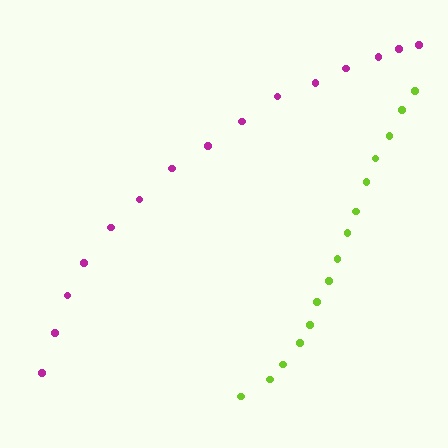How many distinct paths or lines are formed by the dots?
There are 2 distinct paths.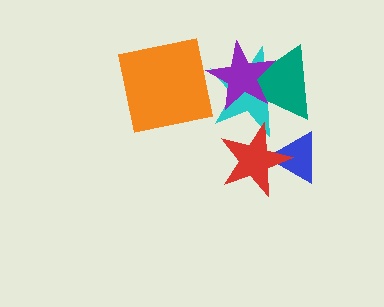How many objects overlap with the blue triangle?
1 object overlaps with the blue triangle.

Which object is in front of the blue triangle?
The red star is in front of the blue triangle.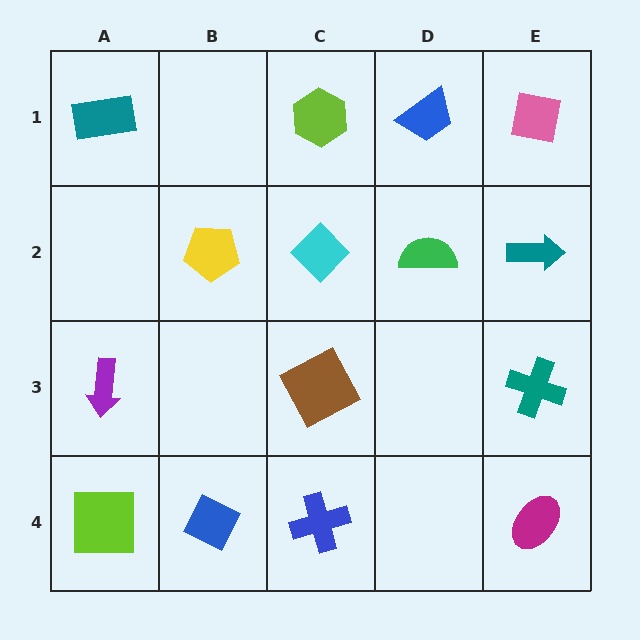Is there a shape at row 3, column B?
No, that cell is empty.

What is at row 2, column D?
A green semicircle.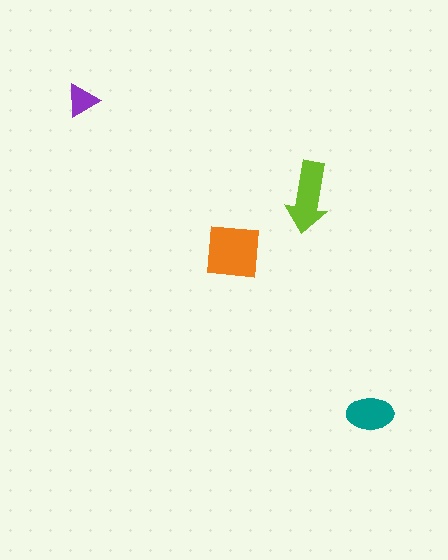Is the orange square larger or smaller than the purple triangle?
Larger.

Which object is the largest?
The orange square.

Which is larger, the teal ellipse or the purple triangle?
The teal ellipse.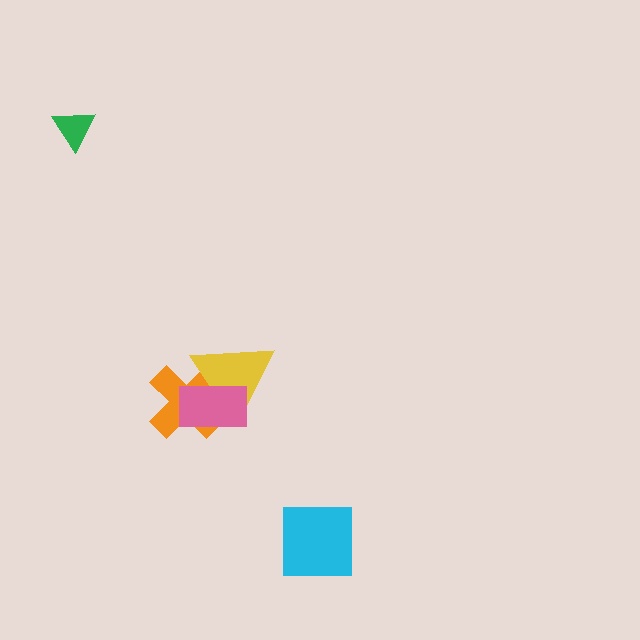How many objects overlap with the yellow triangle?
2 objects overlap with the yellow triangle.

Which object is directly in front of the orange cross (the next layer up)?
The yellow triangle is directly in front of the orange cross.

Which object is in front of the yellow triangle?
The pink rectangle is in front of the yellow triangle.